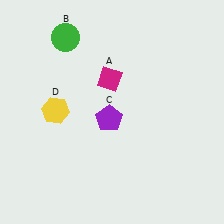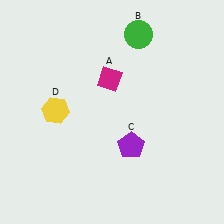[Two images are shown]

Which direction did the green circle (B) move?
The green circle (B) moved right.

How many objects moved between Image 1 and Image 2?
2 objects moved between the two images.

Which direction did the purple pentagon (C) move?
The purple pentagon (C) moved down.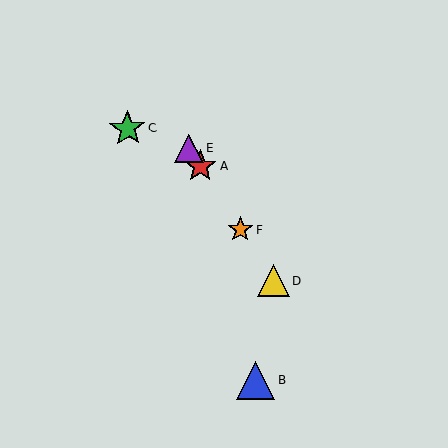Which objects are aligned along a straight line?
Objects A, D, E, F are aligned along a straight line.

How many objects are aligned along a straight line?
4 objects (A, D, E, F) are aligned along a straight line.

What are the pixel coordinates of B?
Object B is at (256, 380).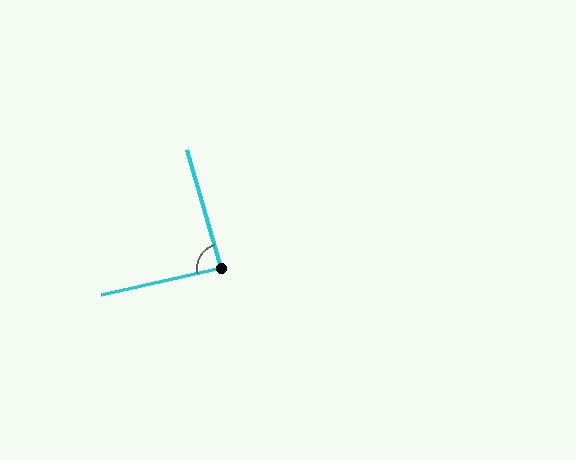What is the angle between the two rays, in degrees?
Approximately 86 degrees.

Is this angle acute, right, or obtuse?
It is approximately a right angle.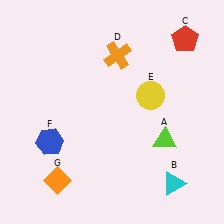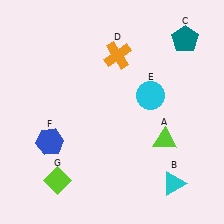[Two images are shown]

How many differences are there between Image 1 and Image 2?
There are 3 differences between the two images.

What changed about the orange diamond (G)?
In Image 1, G is orange. In Image 2, it changed to lime.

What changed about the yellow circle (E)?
In Image 1, E is yellow. In Image 2, it changed to cyan.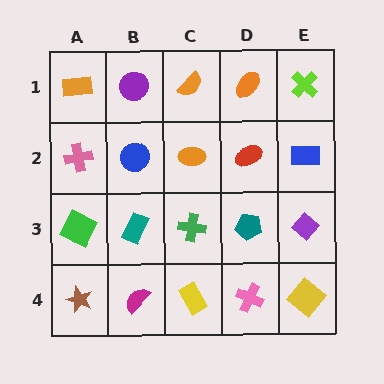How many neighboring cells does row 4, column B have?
3.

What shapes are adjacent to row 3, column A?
A pink cross (row 2, column A), a brown star (row 4, column A), a teal rectangle (row 3, column B).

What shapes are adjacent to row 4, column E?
A purple diamond (row 3, column E), a pink cross (row 4, column D).